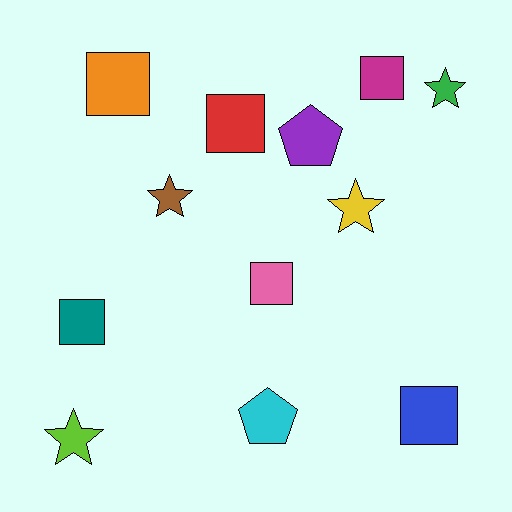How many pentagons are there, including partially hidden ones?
There are 2 pentagons.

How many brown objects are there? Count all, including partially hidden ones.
There is 1 brown object.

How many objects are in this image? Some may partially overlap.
There are 12 objects.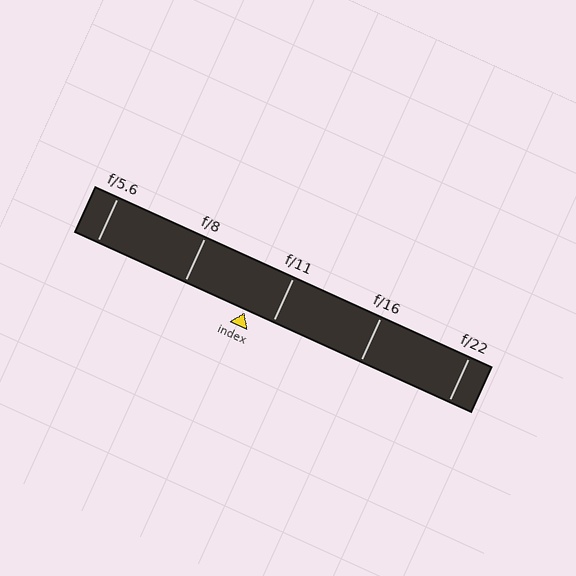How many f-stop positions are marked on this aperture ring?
There are 5 f-stop positions marked.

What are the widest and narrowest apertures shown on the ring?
The widest aperture shown is f/5.6 and the narrowest is f/22.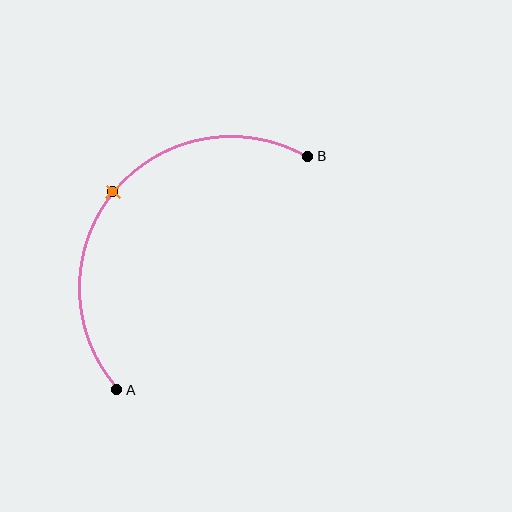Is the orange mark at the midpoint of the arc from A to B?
Yes. The orange mark lies on the arc at equal arc-length from both A and B — it is the arc midpoint.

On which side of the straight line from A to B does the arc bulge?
The arc bulges above and to the left of the straight line connecting A and B.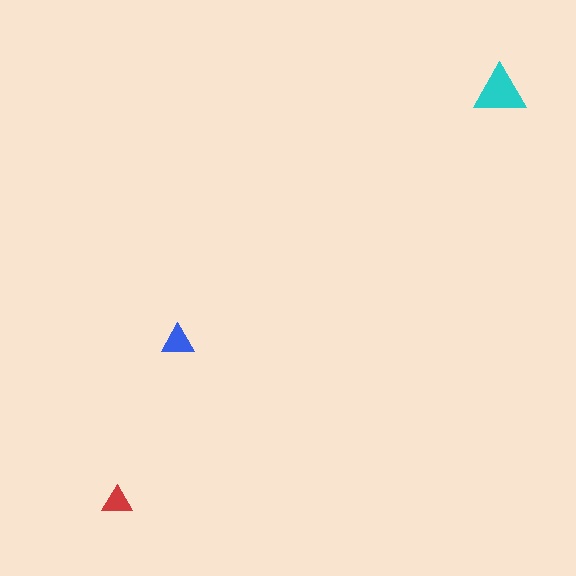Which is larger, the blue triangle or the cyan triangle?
The cyan one.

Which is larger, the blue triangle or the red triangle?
The blue one.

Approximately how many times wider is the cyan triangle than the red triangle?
About 1.5 times wider.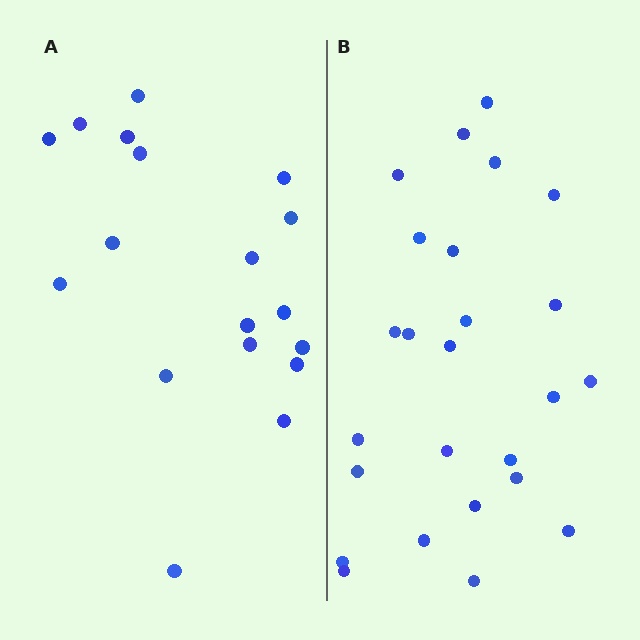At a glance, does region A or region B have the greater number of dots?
Region B (the right region) has more dots.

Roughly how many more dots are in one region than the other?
Region B has roughly 8 or so more dots than region A.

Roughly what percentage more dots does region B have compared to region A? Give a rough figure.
About 40% more.